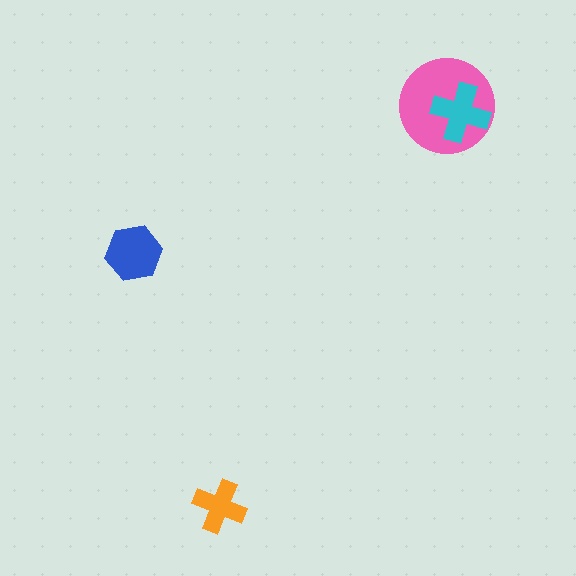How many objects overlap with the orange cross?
0 objects overlap with the orange cross.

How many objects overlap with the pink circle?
1 object overlaps with the pink circle.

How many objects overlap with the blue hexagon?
0 objects overlap with the blue hexagon.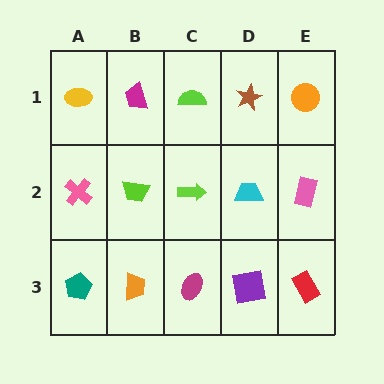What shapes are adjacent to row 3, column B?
A lime trapezoid (row 2, column B), a teal pentagon (row 3, column A), a magenta ellipse (row 3, column C).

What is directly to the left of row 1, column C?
A magenta trapezoid.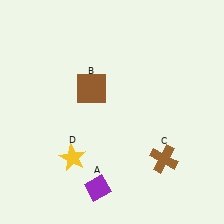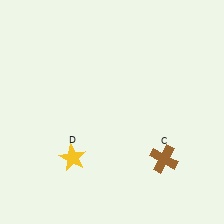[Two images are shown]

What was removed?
The purple diamond (A), the brown square (B) were removed in Image 2.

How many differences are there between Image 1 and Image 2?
There are 2 differences between the two images.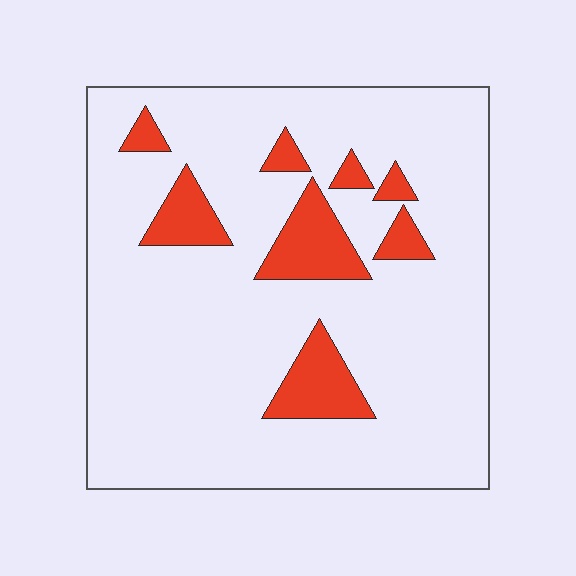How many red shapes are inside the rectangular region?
8.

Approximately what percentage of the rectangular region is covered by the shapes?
Approximately 15%.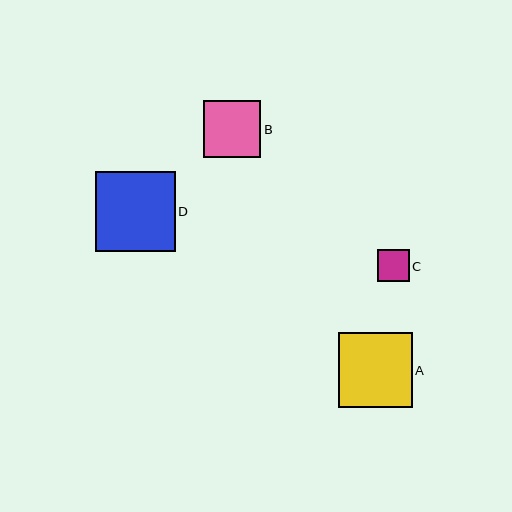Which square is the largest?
Square D is the largest with a size of approximately 80 pixels.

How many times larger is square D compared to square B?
Square D is approximately 1.4 times the size of square B.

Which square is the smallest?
Square C is the smallest with a size of approximately 32 pixels.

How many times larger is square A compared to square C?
Square A is approximately 2.4 times the size of square C.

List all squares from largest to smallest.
From largest to smallest: D, A, B, C.